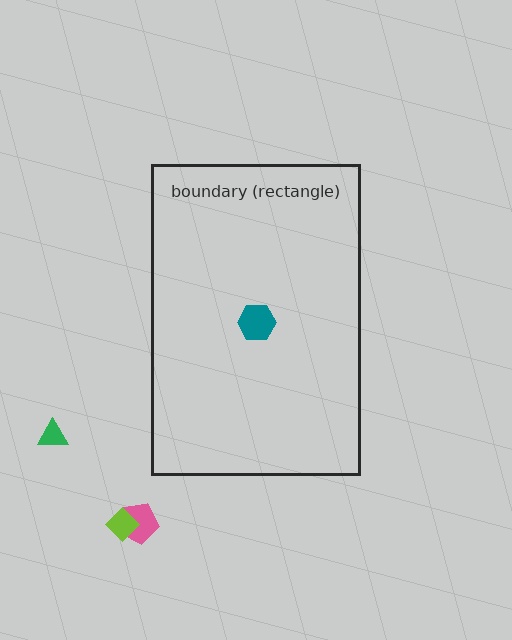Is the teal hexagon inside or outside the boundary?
Inside.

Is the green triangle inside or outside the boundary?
Outside.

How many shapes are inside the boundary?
1 inside, 3 outside.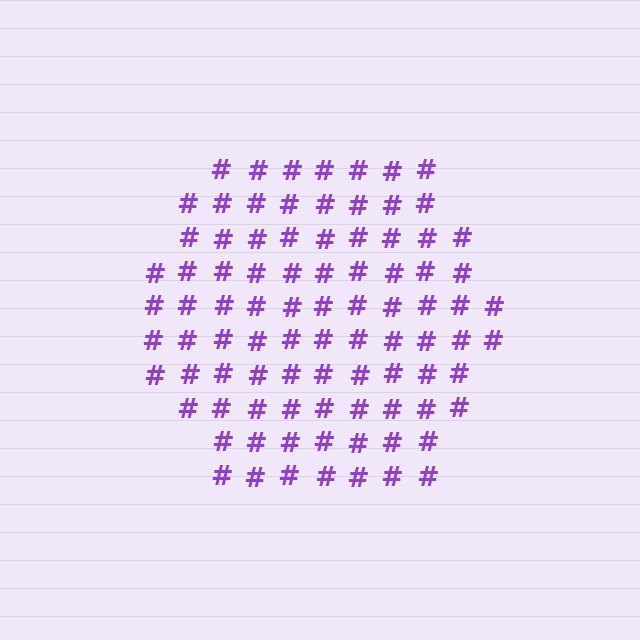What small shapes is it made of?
It is made of small hash symbols.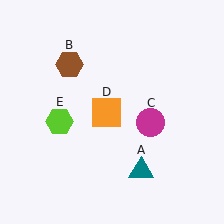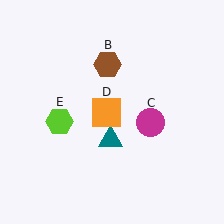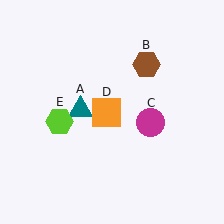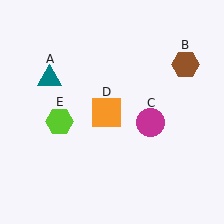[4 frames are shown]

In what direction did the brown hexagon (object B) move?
The brown hexagon (object B) moved right.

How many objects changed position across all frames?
2 objects changed position: teal triangle (object A), brown hexagon (object B).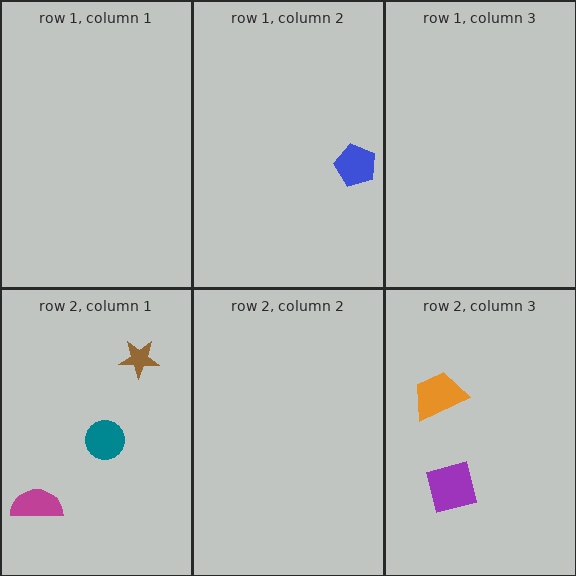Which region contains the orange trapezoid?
The row 2, column 3 region.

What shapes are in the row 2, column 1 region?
The teal circle, the brown star, the magenta semicircle.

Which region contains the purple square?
The row 2, column 3 region.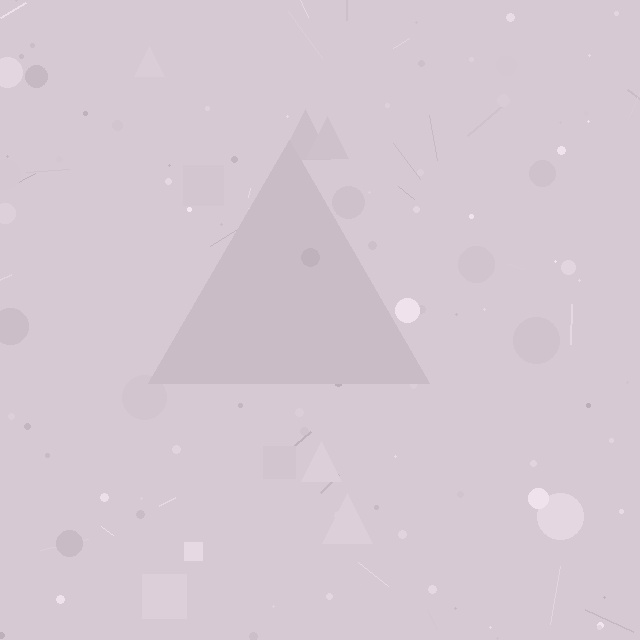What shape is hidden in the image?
A triangle is hidden in the image.